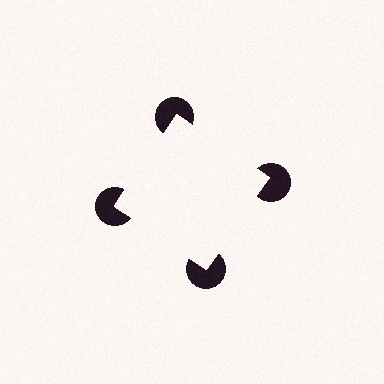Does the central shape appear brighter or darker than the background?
It typically appears slightly brighter than the background, even though no actual brightness change is drawn.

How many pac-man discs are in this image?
There are 4 — one at each vertex of the illusory square.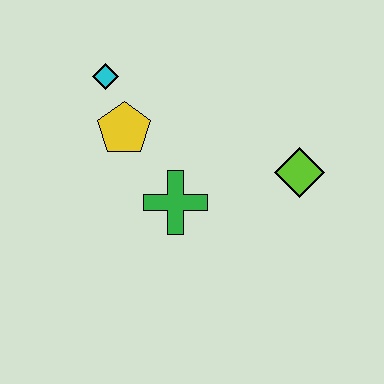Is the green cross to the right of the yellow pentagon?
Yes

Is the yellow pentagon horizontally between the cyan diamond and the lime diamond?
Yes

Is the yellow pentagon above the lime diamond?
Yes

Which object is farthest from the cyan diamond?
The lime diamond is farthest from the cyan diamond.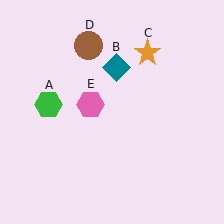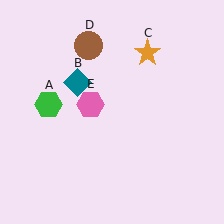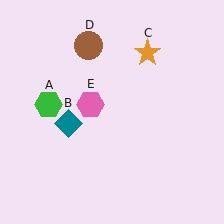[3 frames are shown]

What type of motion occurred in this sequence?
The teal diamond (object B) rotated counterclockwise around the center of the scene.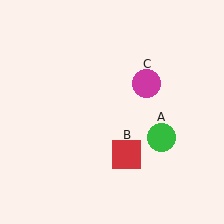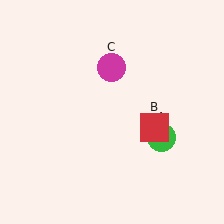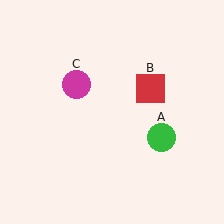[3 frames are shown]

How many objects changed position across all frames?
2 objects changed position: red square (object B), magenta circle (object C).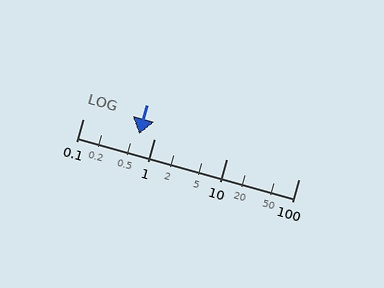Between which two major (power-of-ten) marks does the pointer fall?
The pointer is between 0.1 and 1.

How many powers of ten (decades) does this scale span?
The scale spans 3 decades, from 0.1 to 100.